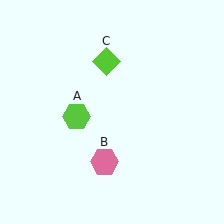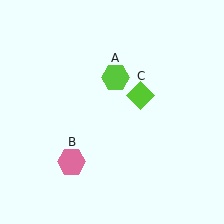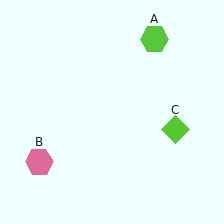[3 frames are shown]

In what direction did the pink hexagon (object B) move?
The pink hexagon (object B) moved left.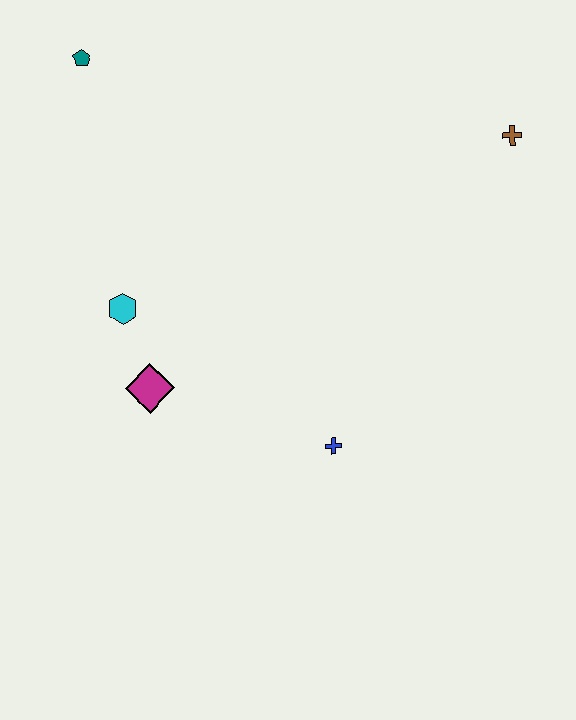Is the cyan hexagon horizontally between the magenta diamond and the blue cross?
No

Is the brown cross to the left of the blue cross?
No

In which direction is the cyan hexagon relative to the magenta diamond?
The cyan hexagon is above the magenta diamond.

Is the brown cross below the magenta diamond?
No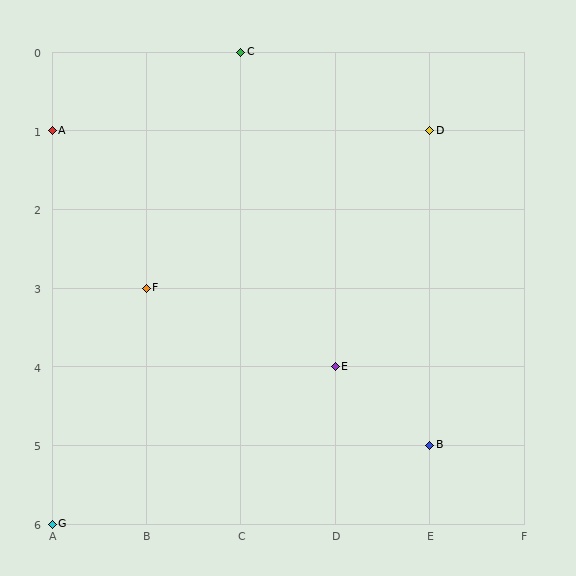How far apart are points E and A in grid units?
Points E and A are 3 columns and 3 rows apart (about 4.2 grid units diagonally).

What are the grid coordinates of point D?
Point D is at grid coordinates (E, 1).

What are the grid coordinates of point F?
Point F is at grid coordinates (B, 3).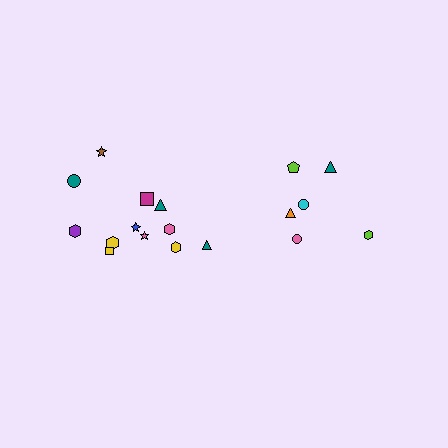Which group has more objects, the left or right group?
The left group.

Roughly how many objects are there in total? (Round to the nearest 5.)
Roughly 20 objects in total.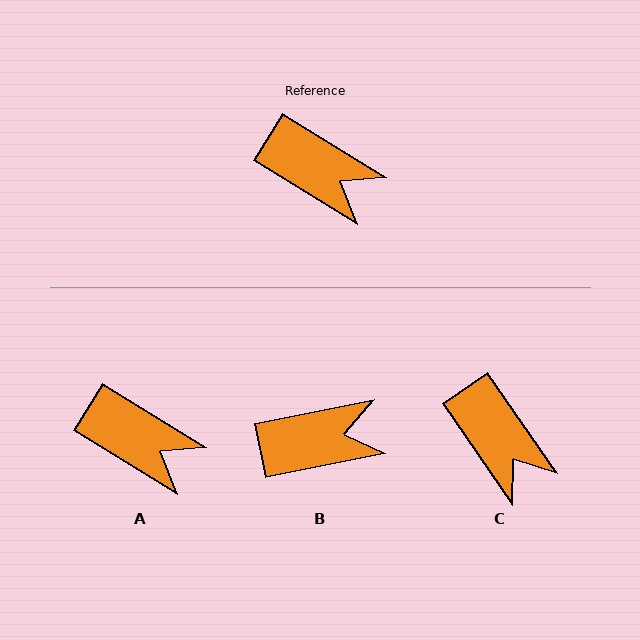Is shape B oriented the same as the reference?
No, it is off by about 43 degrees.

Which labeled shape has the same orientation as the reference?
A.